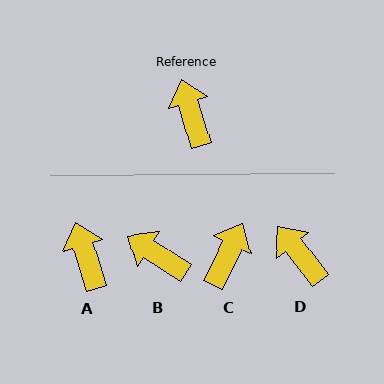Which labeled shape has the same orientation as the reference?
A.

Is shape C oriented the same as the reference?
No, it is off by about 43 degrees.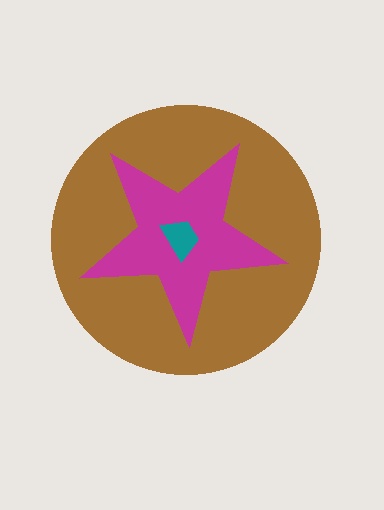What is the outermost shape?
The brown circle.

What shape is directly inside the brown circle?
The magenta star.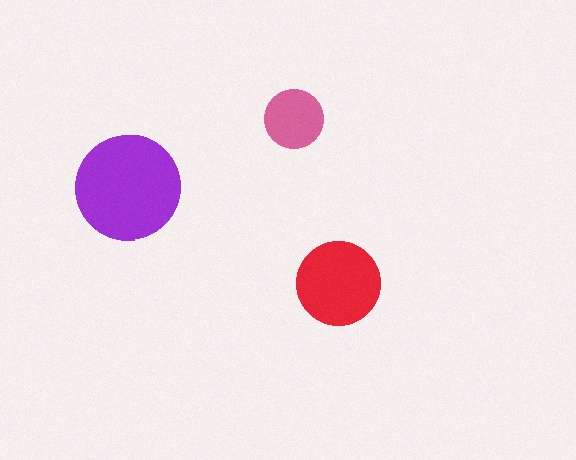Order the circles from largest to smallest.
the purple one, the red one, the pink one.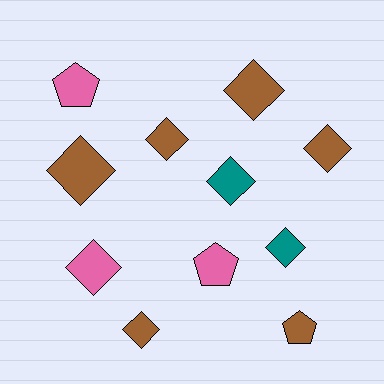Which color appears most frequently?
Brown, with 6 objects.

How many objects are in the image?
There are 11 objects.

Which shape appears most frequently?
Diamond, with 8 objects.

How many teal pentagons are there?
There are no teal pentagons.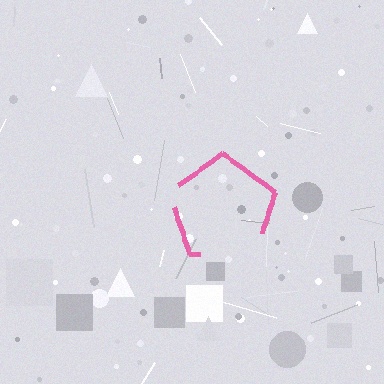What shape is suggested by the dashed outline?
The dashed outline suggests a pentagon.